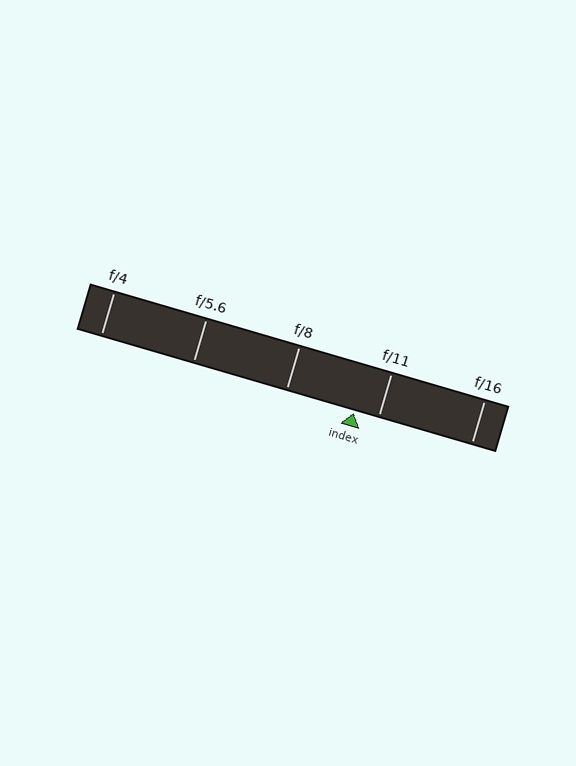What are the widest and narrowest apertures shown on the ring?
The widest aperture shown is f/4 and the narrowest is f/16.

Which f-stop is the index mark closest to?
The index mark is closest to f/11.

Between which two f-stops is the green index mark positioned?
The index mark is between f/8 and f/11.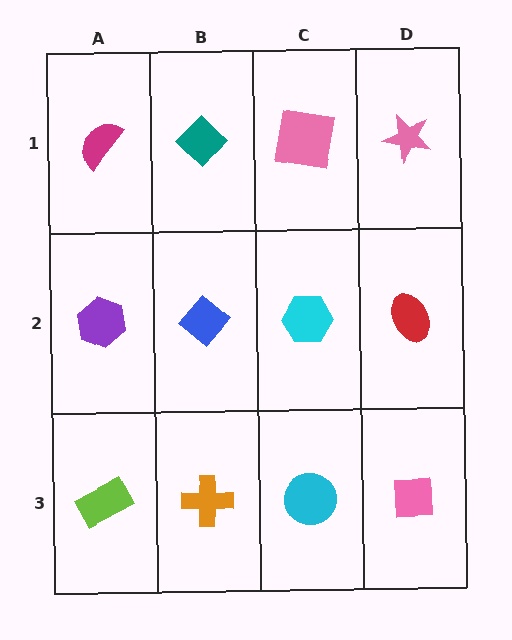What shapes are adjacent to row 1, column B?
A blue diamond (row 2, column B), a magenta semicircle (row 1, column A), a pink square (row 1, column C).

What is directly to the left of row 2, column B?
A purple hexagon.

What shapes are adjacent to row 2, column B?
A teal diamond (row 1, column B), an orange cross (row 3, column B), a purple hexagon (row 2, column A), a cyan hexagon (row 2, column C).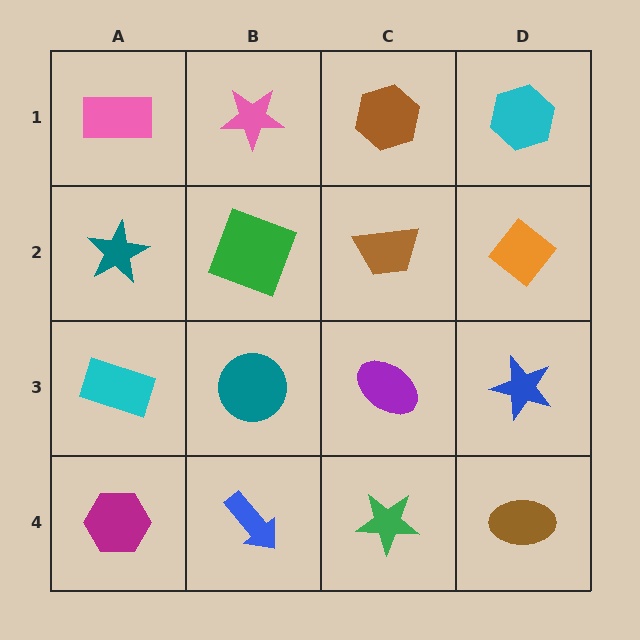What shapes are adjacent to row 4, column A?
A cyan rectangle (row 3, column A), a blue arrow (row 4, column B).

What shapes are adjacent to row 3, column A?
A teal star (row 2, column A), a magenta hexagon (row 4, column A), a teal circle (row 3, column B).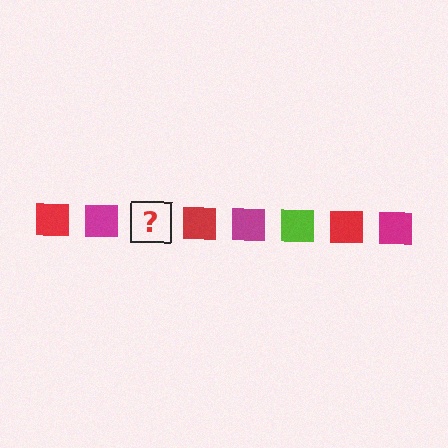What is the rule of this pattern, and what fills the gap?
The rule is that the pattern cycles through red, magenta, lime squares. The gap should be filled with a lime square.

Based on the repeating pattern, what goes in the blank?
The blank should be a lime square.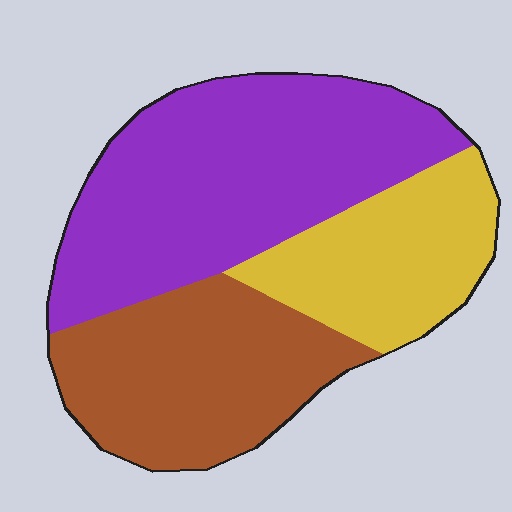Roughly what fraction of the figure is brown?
Brown covers 31% of the figure.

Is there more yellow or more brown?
Brown.